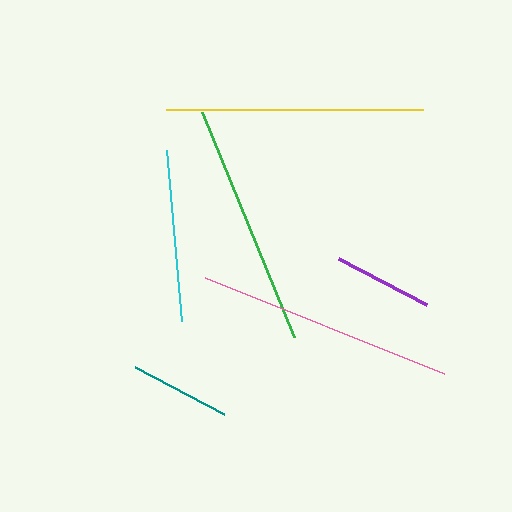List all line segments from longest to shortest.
From longest to shortest: pink, yellow, green, cyan, teal, purple.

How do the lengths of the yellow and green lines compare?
The yellow and green lines are approximately the same length.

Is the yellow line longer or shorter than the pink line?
The pink line is longer than the yellow line.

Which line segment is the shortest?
The purple line is the shortest at approximately 100 pixels.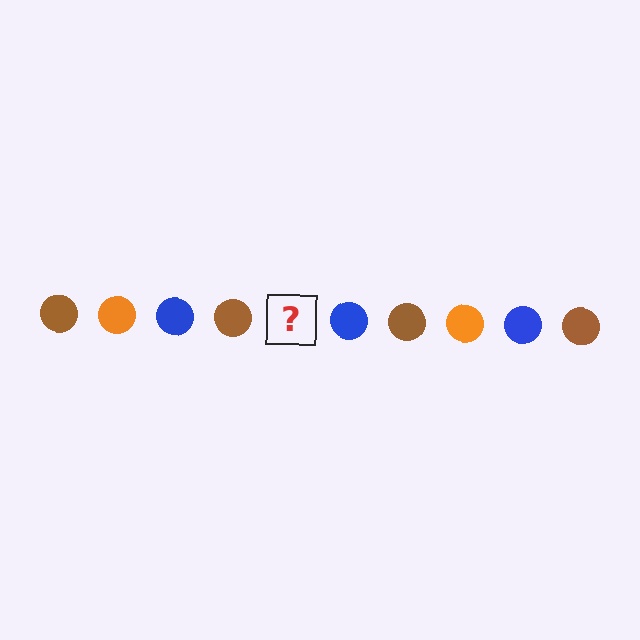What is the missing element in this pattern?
The missing element is an orange circle.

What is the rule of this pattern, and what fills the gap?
The rule is that the pattern cycles through brown, orange, blue circles. The gap should be filled with an orange circle.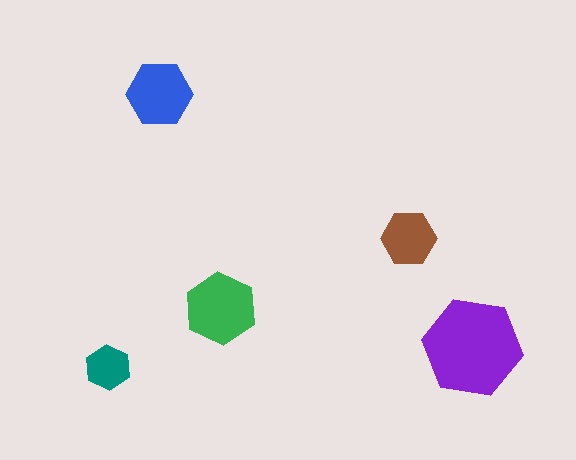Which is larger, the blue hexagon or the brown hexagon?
The blue one.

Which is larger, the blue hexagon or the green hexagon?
The green one.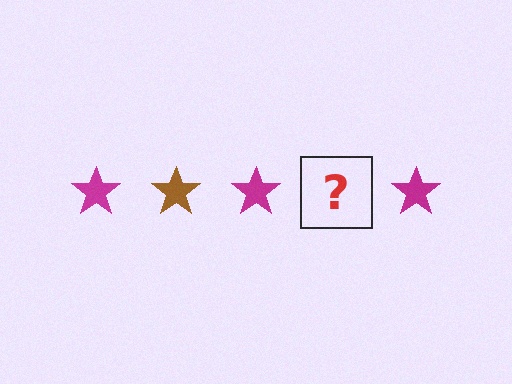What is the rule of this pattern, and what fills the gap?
The rule is that the pattern cycles through magenta, brown stars. The gap should be filled with a brown star.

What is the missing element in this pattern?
The missing element is a brown star.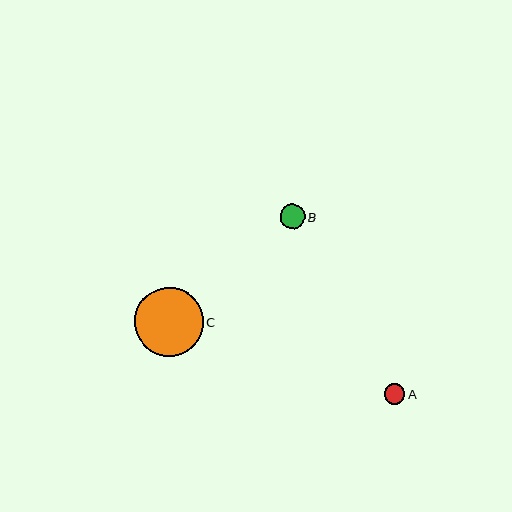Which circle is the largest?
Circle C is the largest with a size of approximately 69 pixels.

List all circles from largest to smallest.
From largest to smallest: C, B, A.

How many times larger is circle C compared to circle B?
Circle C is approximately 2.7 times the size of circle B.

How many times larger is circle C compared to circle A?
Circle C is approximately 3.3 times the size of circle A.